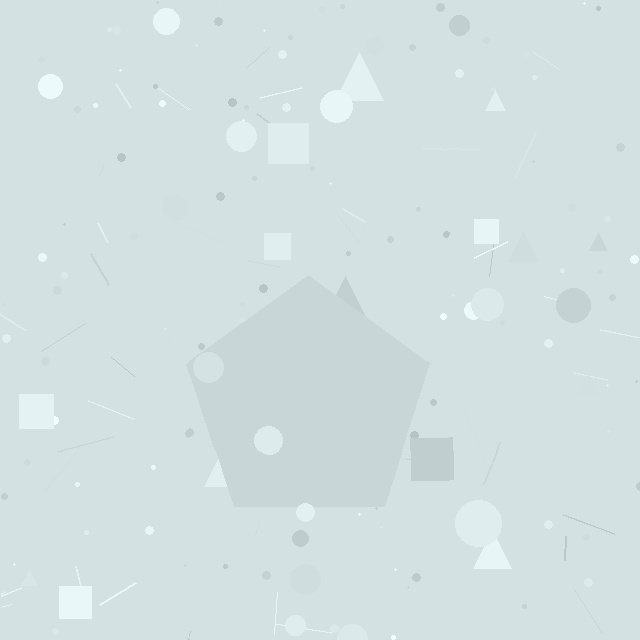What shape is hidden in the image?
A pentagon is hidden in the image.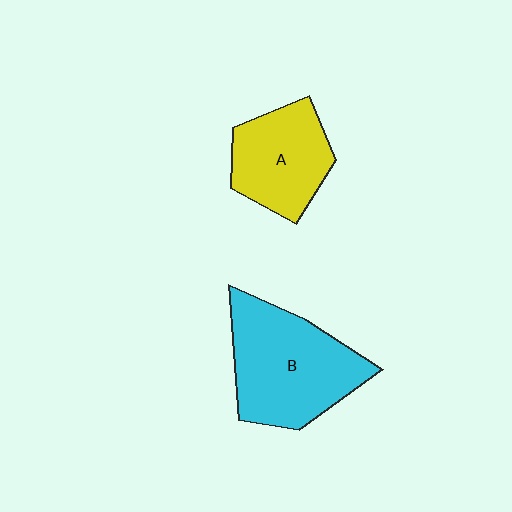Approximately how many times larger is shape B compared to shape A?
Approximately 1.5 times.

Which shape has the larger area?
Shape B (cyan).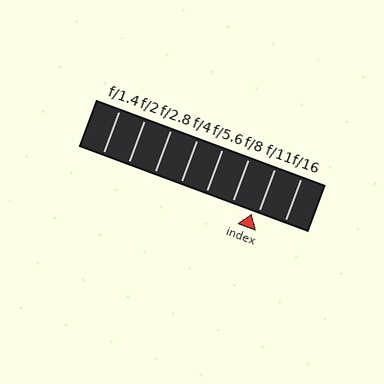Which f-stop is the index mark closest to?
The index mark is closest to f/11.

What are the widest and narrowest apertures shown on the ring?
The widest aperture shown is f/1.4 and the narrowest is f/16.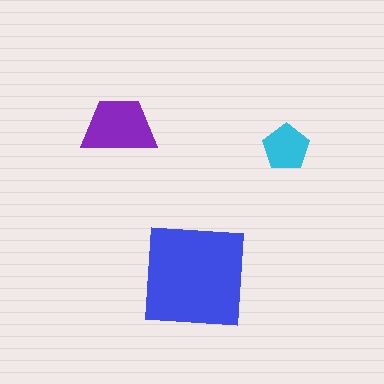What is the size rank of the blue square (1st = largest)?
1st.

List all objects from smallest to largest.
The cyan pentagon, the purple trapezoid, the blue square.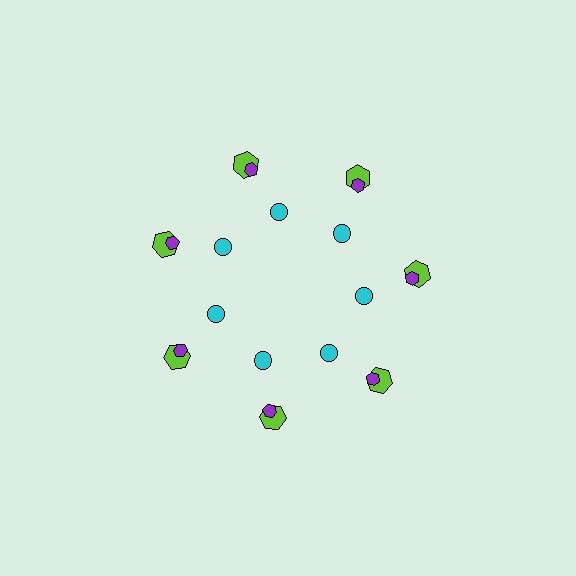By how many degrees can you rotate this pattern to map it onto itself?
The pattern maps onto itself every 51 degrees of rotation.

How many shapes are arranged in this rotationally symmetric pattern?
There are 21 shapes, arranged in 7 groups of 3.